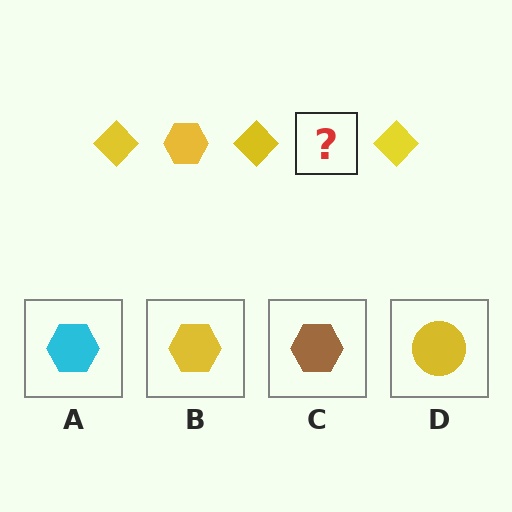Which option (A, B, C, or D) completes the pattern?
B.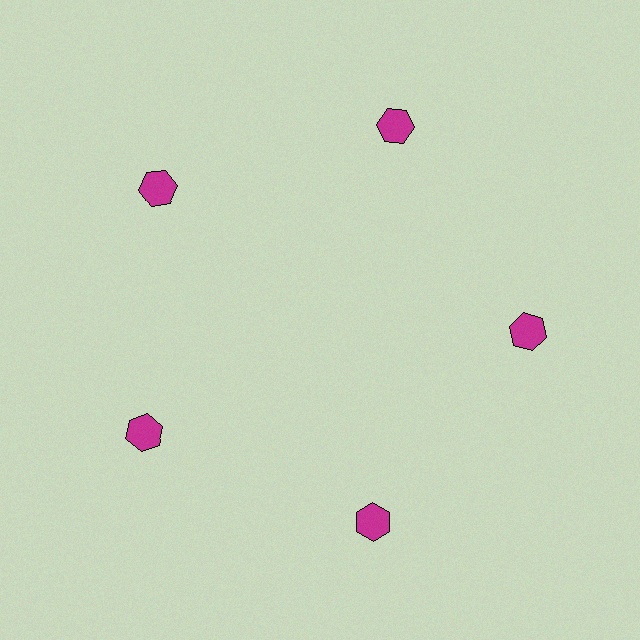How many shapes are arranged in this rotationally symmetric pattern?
There are 5 shapes, arranged in 5 groups of 1.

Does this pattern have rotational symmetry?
Yes, this pattern has 5-fold rotational symmetry. It looks the same after rotating 72 degrees around the center.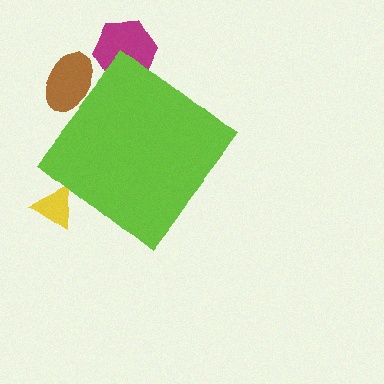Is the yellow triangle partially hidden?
Yes, the yellow triangle is partially hidden behind the lime diamond.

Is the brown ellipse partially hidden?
Yes, the brown ellipse is partially hidden behind the lime diamond.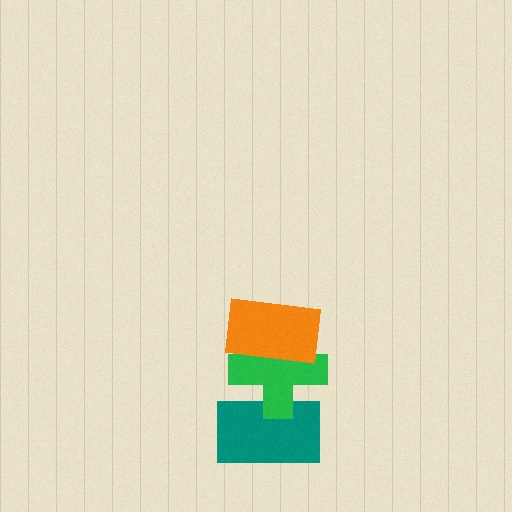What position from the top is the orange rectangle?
The orange rectangle is 1st from the top.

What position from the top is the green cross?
The green cross is 2nd from the top.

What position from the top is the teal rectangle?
The teal rectangle is 3rd from the top.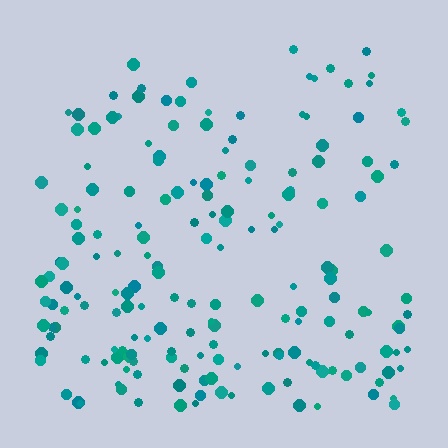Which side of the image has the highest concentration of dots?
The bottom.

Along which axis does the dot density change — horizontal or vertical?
Vertical.